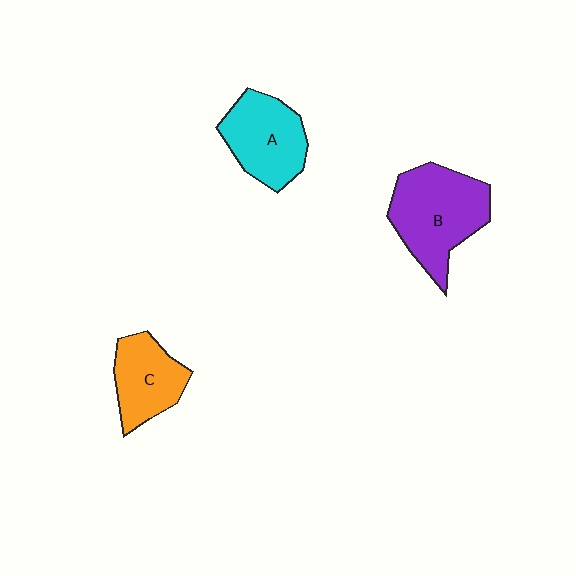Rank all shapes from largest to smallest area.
From largest to smallest: B (purple), A (cyan), C (orange).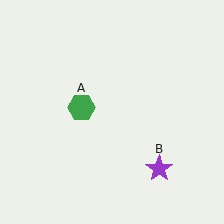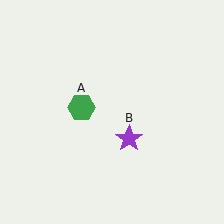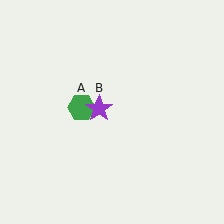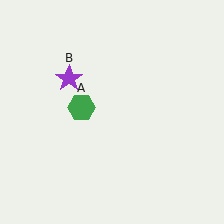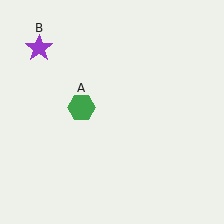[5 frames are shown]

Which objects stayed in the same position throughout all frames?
Green hexagon (object A) remained stationary.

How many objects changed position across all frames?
1 object changed position: purple star (object B).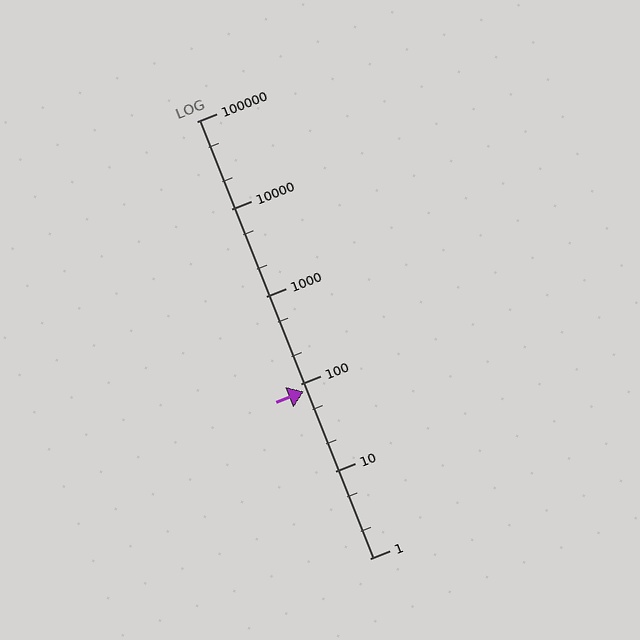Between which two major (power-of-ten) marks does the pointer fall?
The pointer is between 10 and 100.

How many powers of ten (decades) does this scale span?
The scale spans 5 decades, from 1 to 100000.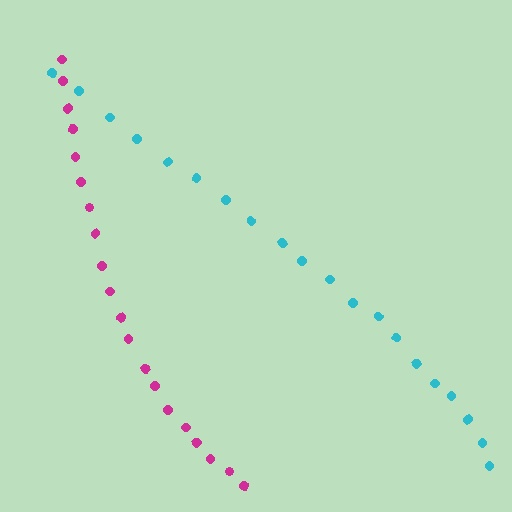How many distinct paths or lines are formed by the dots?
There are 2 distinct paths.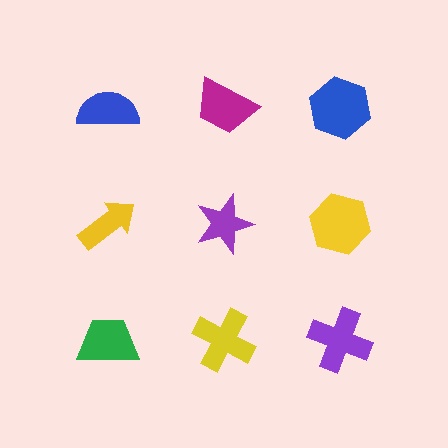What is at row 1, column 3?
A blue hexagon.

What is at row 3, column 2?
A yellow cross.